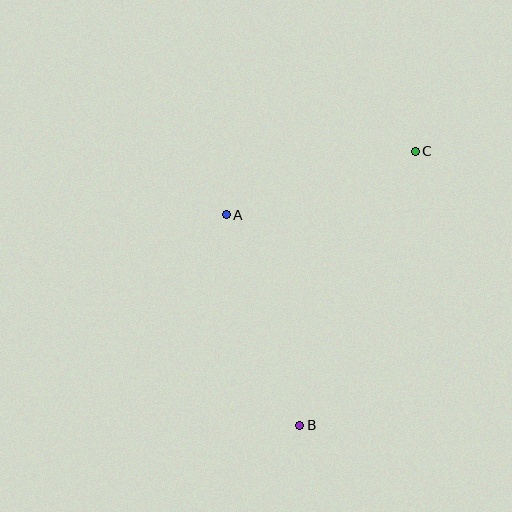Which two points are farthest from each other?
Points B and C are farthest from each other.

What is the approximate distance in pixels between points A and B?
The distance between A and B is approximately 223 pixels.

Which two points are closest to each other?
Points A and C are closest to each other.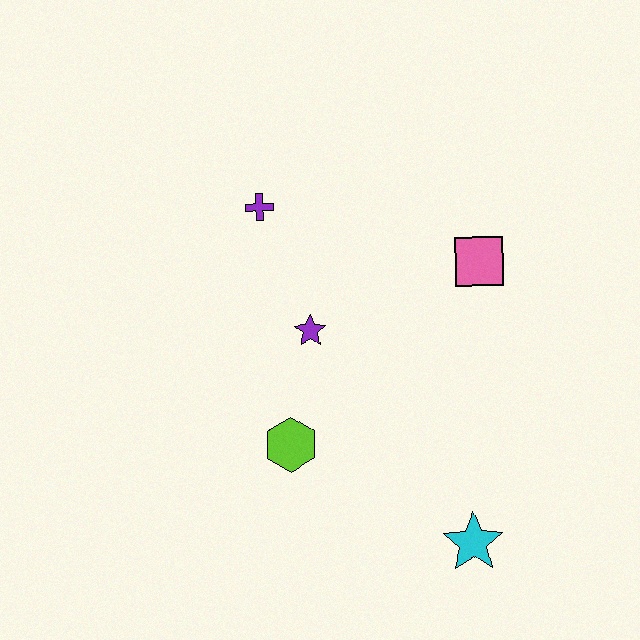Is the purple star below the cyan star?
No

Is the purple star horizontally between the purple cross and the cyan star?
Yes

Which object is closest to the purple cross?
The purple star is closest to the purple cross.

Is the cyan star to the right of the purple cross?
Yes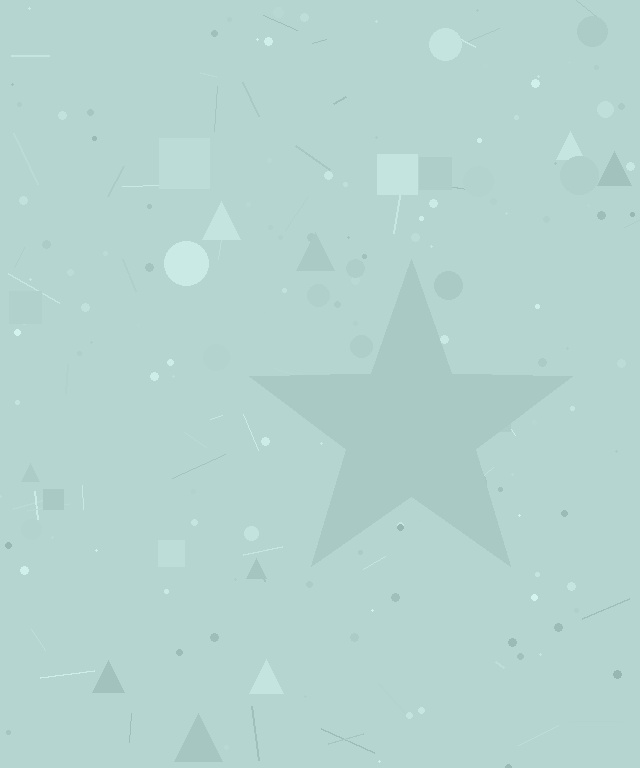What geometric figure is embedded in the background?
A star is embedded in the background.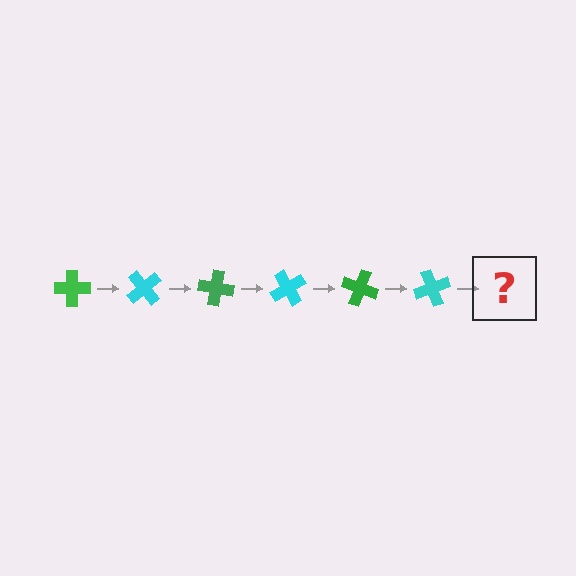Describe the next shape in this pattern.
It should be a green cross, rotated 300 degrees from the start.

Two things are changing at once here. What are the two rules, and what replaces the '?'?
The two rules are that it rotates 50 degrees each step and the color cycles through green and cyan. The '?' should be a green cross, rotated 300 degrees from the start.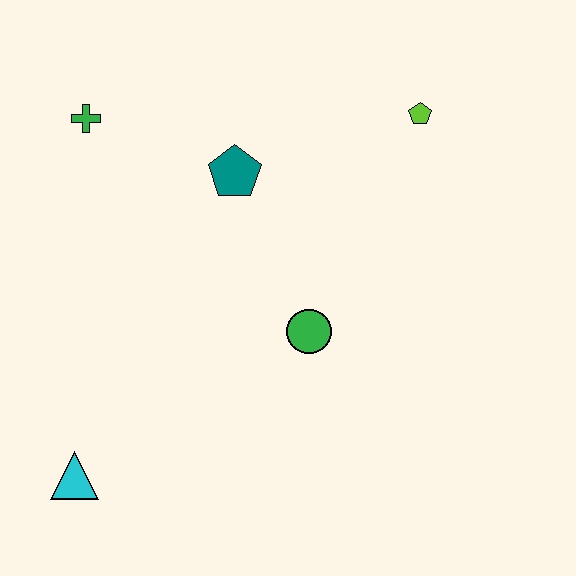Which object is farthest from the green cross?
The cyan triangle is farthest from the green cross.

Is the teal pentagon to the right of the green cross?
Yes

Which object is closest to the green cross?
The teal pentagon is closest to the green cross.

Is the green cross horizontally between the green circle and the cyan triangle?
Yes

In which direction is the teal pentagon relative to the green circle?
The teal pentagon is above the green circle.